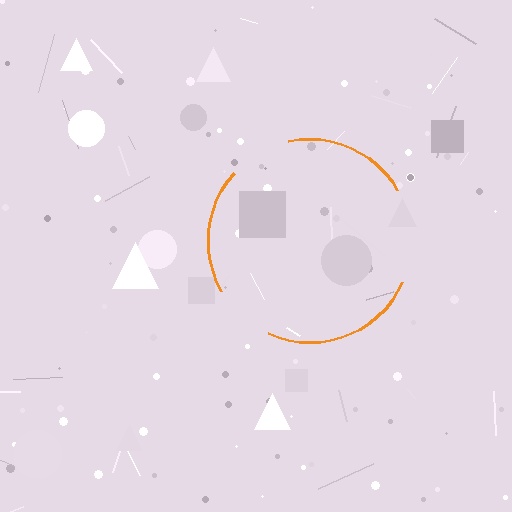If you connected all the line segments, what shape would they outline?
They would outline a circle.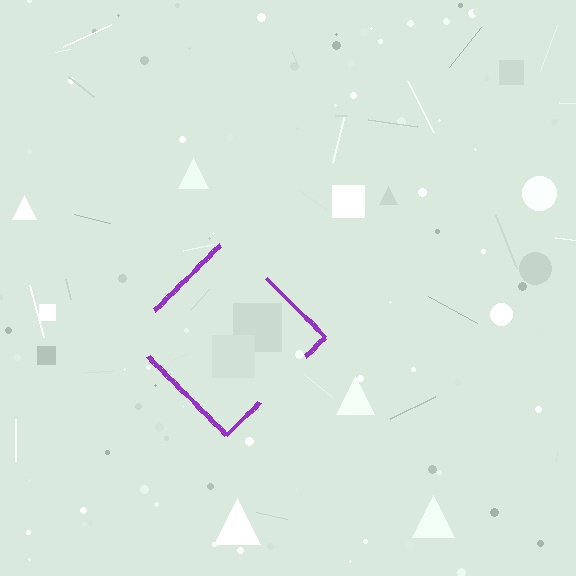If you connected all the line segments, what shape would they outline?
They would outline a diamond.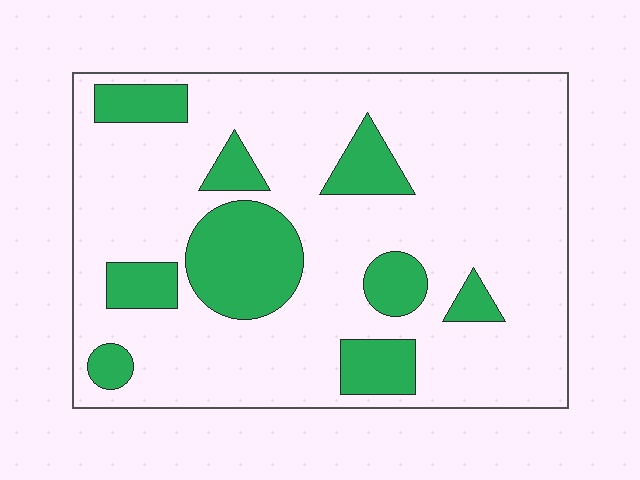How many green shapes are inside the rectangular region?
9.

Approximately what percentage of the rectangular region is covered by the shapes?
Approximately 20%.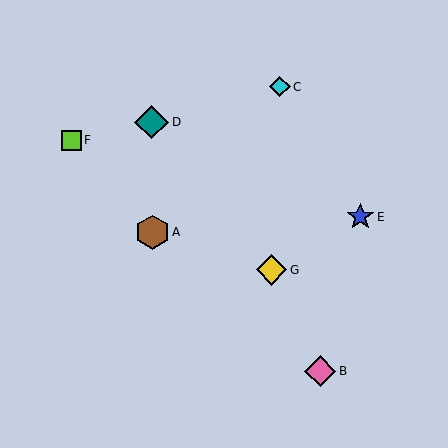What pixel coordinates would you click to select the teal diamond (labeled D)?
Click at (152, 122) to select the teal diamond D.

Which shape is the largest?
The brown hexagon (labeled A) is the largest.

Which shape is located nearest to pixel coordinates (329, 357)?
The pink diamond (labeled B) at (320, 371) is nearest to that location.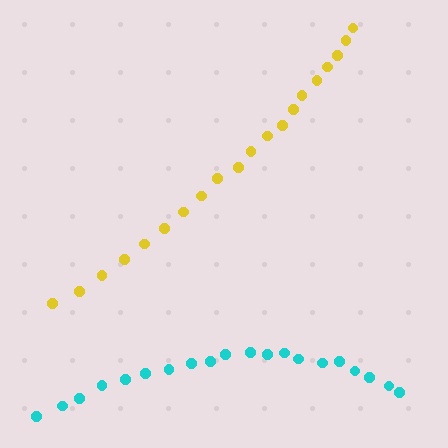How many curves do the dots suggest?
There are 2 distinct paths.